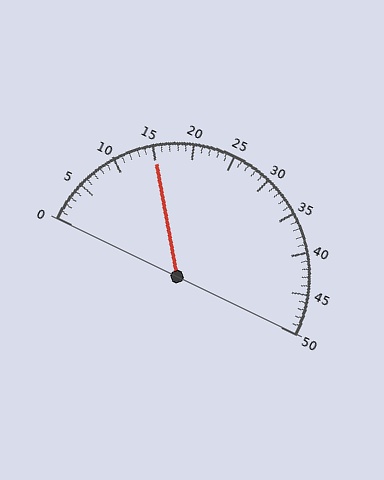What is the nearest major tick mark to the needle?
The nearest major tick mark is 15.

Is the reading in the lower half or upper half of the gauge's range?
The reading is in the lower half of the range (0 to 50).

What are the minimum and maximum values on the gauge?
The gauge ranges from 0 to 50.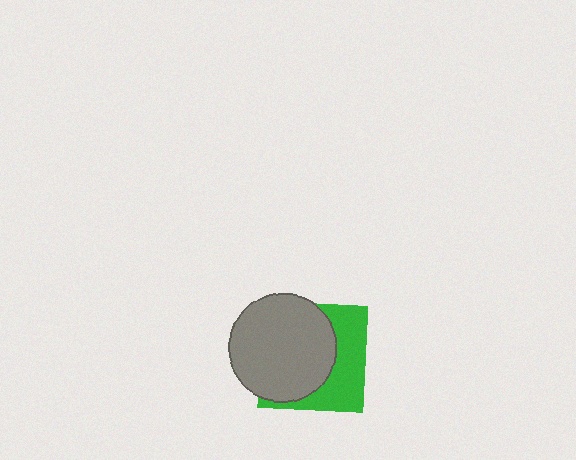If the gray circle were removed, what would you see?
You would see the complete green square.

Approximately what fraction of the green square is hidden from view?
Roughly 60% of the green square is hidden behind the gray circle.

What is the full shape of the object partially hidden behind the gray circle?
The partially hidden object is a green square.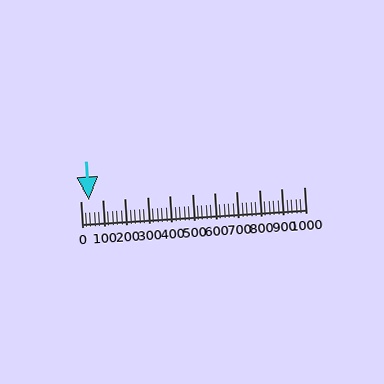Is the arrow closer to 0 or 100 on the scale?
The arrow is closer to 0.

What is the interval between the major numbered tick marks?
The major tick marks are spaced 100 units apart.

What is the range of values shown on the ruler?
The ruler shows values from 0 to 1000.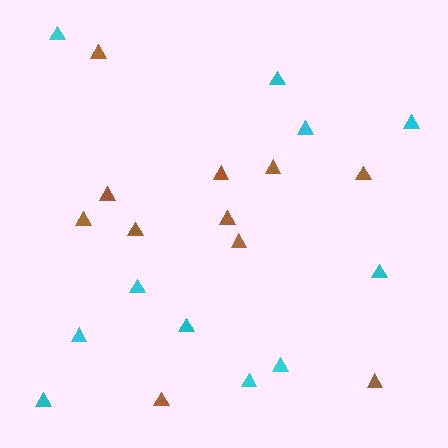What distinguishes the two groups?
There are 2 groups: one group of brown triangles (11) and one group of cyan triangles (11).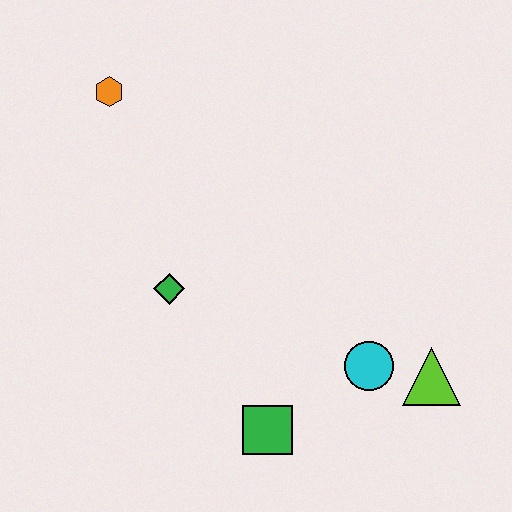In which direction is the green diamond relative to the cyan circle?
The green diamond is to the left of the cyan circle.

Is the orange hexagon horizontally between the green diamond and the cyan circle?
No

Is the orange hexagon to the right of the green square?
No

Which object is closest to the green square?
The cyan circle is closest to the green square.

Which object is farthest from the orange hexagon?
The lime triangle is farthest from the orange hexagon.